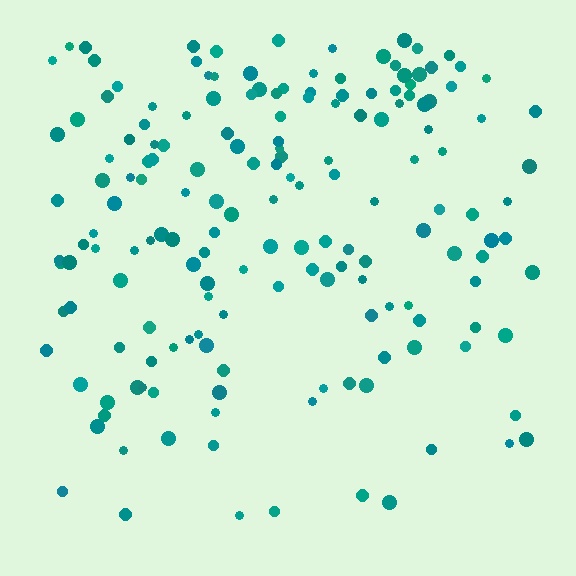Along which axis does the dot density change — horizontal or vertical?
Vertical.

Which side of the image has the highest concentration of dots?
The top.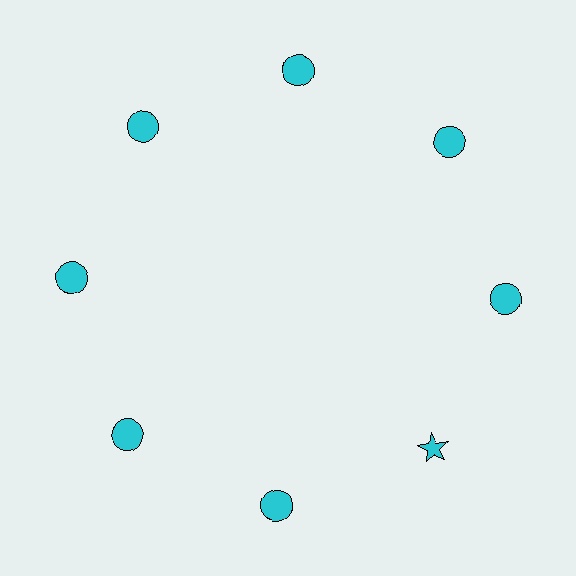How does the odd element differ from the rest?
It has a different shape: star instead of circle.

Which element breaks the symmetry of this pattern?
The cyan star at roughly the 4 o'clock position breaks the symmetry. All other shapes are cyan circles.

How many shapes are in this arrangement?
There are 8 shapes arranged in a ring pattern.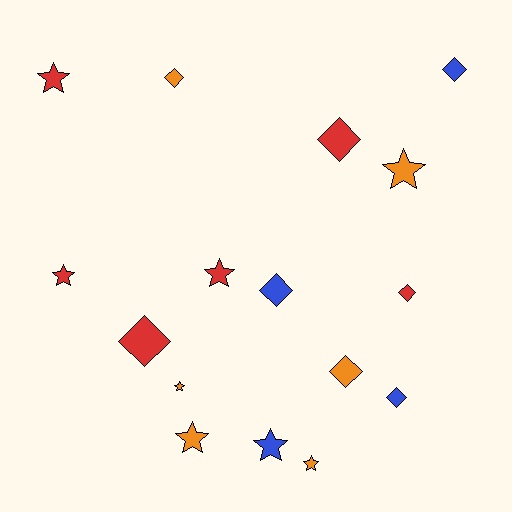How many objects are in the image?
There are 16 objects.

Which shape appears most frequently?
Star, with 8 objects.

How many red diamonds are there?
There are 3 red diamonds.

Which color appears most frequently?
Red, with 6 objects.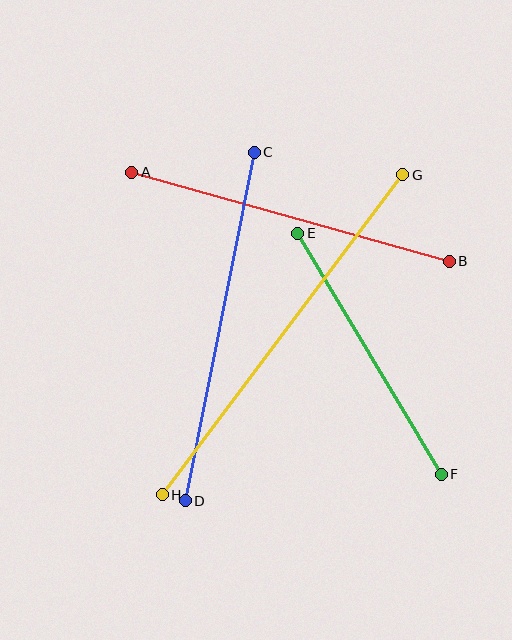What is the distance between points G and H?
The distance is approximately 400 pixels.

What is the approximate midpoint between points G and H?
The midpoint is at approximately (283, 335) pixels.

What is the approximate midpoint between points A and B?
The midpoint is at approximately (291, 217) pixels.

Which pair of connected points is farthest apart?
Points G and H are farthest apart.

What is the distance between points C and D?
The distance is approximately 355 pixels.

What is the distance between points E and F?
The distance is approximately 280 pixels.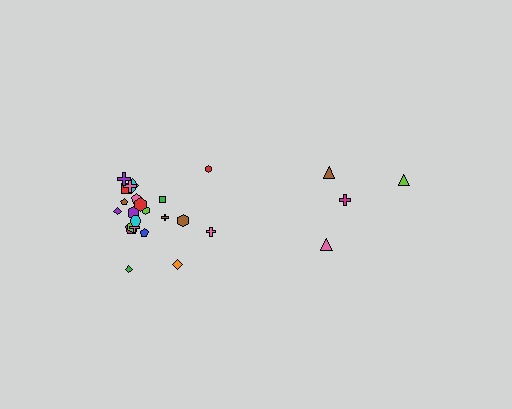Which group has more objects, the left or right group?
The left group.